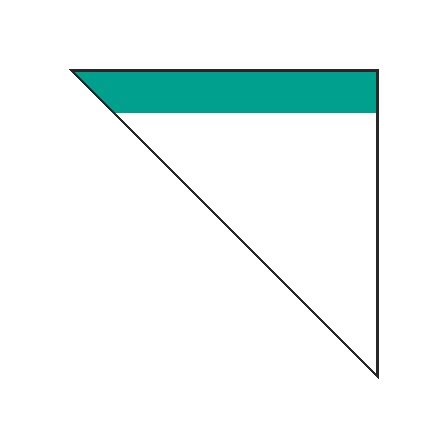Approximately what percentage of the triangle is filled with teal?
Approximately 25%.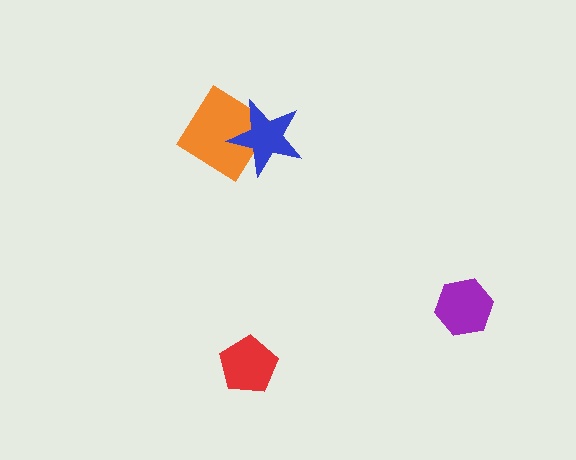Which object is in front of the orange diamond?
The blue star is in front of the orange diamond.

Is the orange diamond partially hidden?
Yes, it is partially covered by another shape.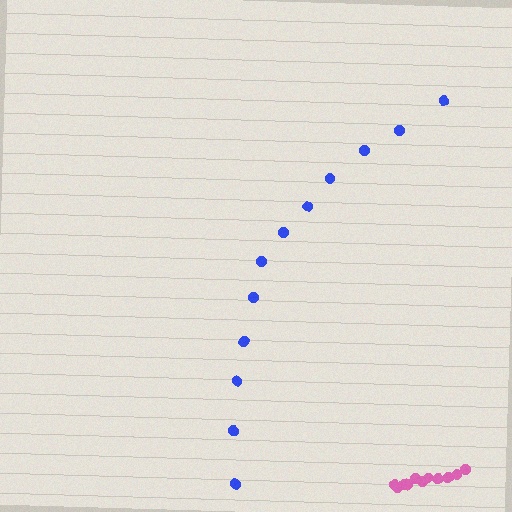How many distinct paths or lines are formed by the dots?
There are 2 distinct paths.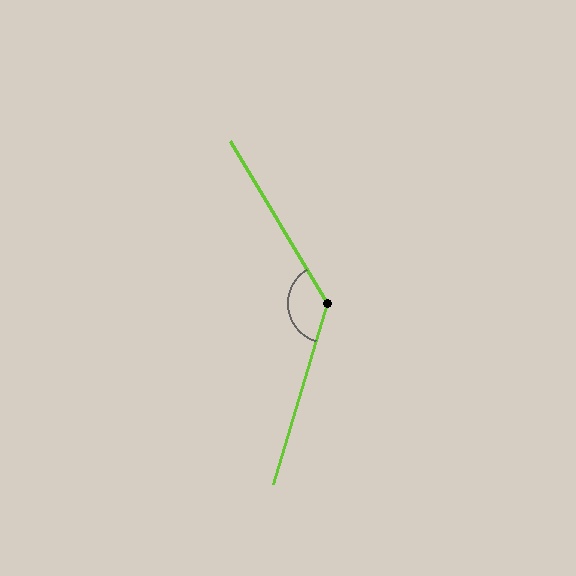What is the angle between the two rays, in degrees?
Approximately 132 degrees.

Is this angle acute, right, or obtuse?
It is obtuse.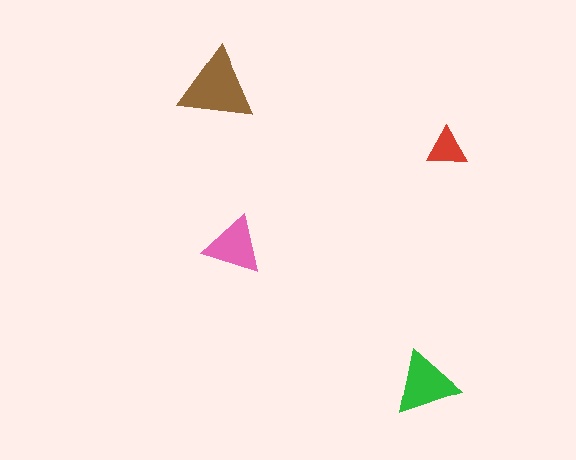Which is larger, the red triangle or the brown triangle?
The brown one.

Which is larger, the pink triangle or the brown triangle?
The brown one.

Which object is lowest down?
The green triangle is bottommost.